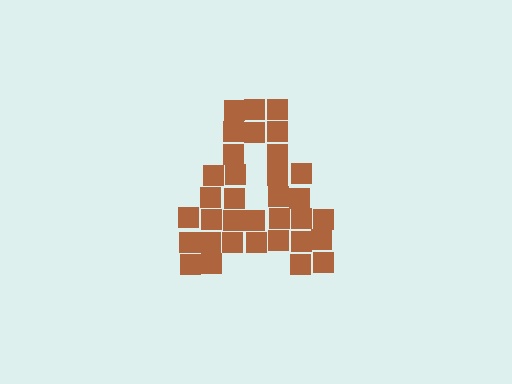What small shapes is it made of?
It is made of small squares.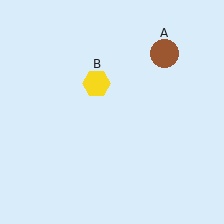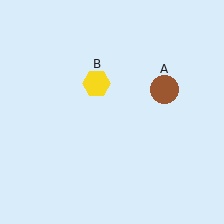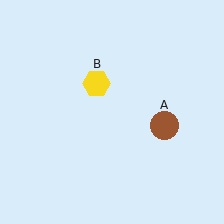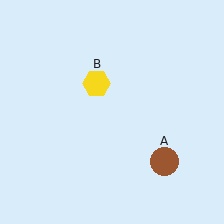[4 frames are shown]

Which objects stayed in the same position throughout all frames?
Yellow hexagon (object B) remained stationary.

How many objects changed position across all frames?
1 object changed position: brown circle (object A).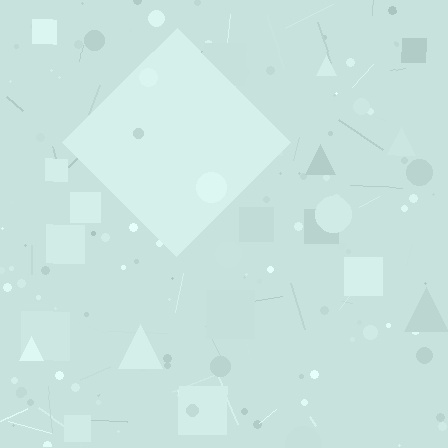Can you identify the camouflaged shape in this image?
The camouflaged shape is a diamond.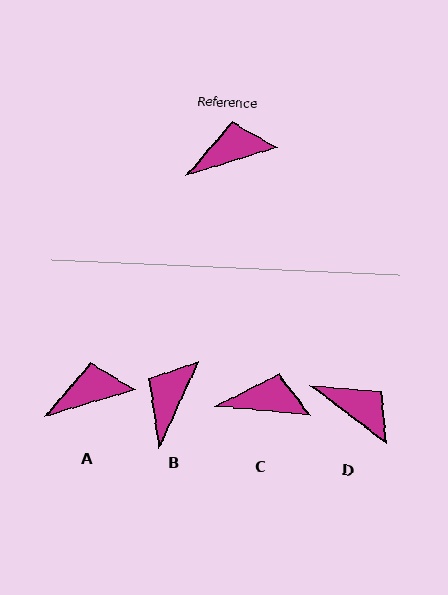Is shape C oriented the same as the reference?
No, it is off by about 22 degrees.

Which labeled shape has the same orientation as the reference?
A.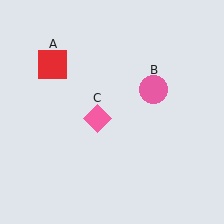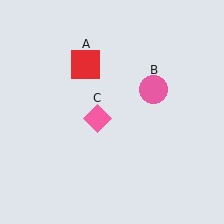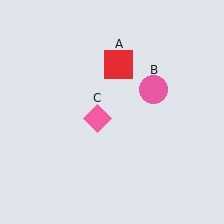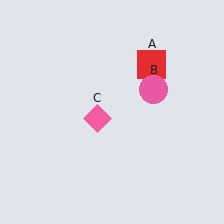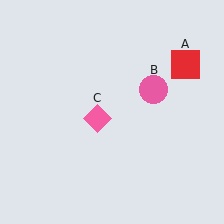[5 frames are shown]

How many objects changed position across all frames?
1 object changed position: red square (object A).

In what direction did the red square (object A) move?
The red square (object A) moved right.